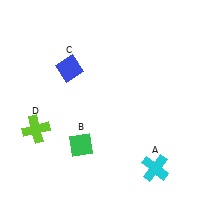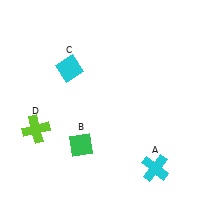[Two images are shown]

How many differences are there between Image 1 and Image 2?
There is 1 difference between the two images.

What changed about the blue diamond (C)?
In Image 1, C is blue. In Image 2, it changed to cyan.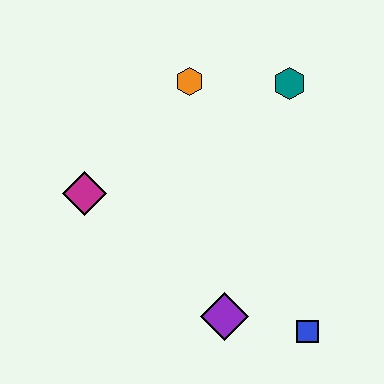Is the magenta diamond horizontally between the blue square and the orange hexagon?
No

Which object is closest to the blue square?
The purple diamond is closest to the blue square.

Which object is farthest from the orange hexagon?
The blue square is farthest from the orange hexagon.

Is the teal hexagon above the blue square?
Yes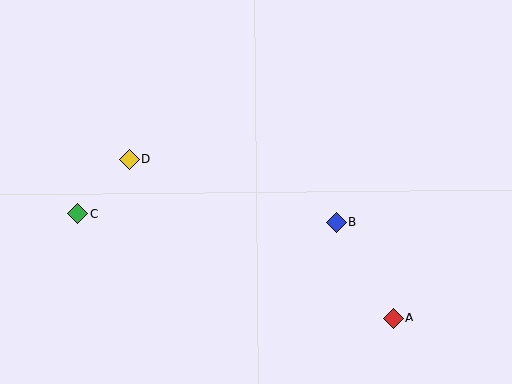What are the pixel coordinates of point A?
Point A is at (394, 318).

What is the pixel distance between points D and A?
The distance between D and A is 308 pixels.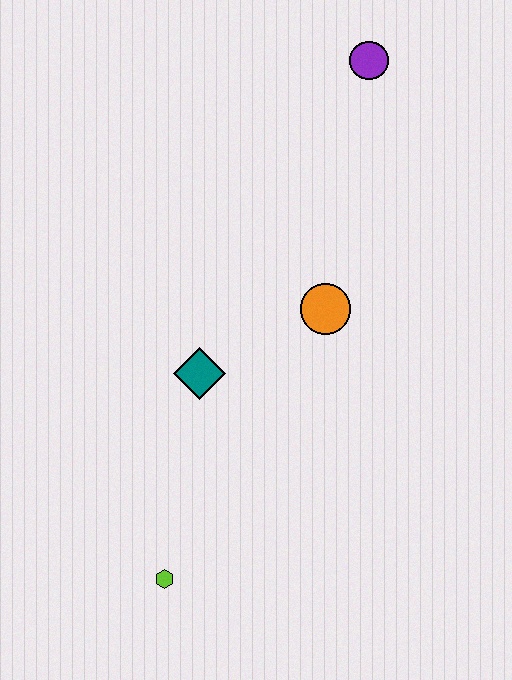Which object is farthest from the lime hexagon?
The purple circle is farthest from the lime hexagon.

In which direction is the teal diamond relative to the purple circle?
The teal diamond is below the purple circle.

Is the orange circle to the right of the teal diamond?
Yes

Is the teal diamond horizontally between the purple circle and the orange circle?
No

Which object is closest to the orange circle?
The teal diamond is closest to the orange circle.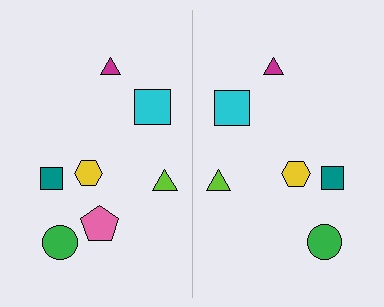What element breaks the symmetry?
A pink pentagon is missing from the right side.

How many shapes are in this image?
There are 13 shapes in this image.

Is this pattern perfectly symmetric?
No, the pattern is not perfectly symmetric. A pink pentagon is missing from the right side.